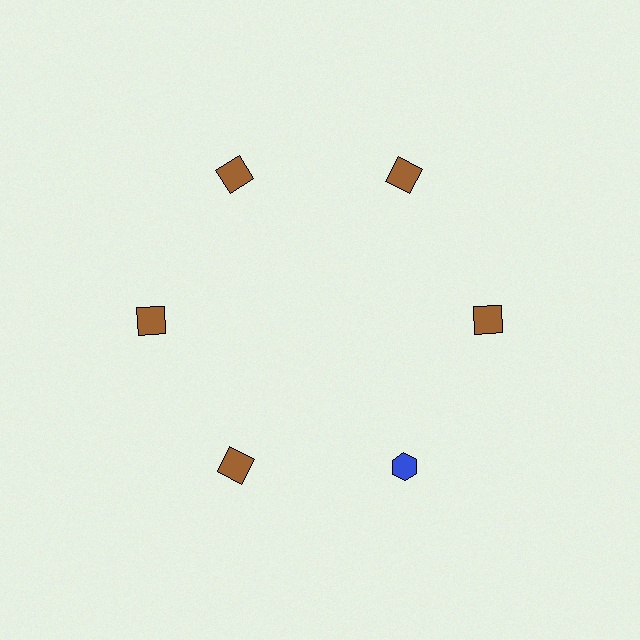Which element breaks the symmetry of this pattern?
The blue hexagon at roughly the 5 o'clock position breaks the symmetry. All other shapes are brown squares.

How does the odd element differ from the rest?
It differs in both color (blue instead of brown) and shape (hexagon instead of square).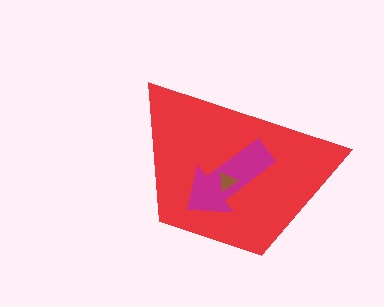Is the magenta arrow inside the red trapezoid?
Yes.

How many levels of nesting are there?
3.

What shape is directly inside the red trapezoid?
The magenta arrow.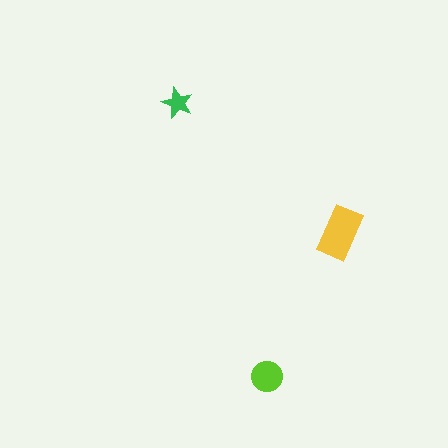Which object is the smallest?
The green star.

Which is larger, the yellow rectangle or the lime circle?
The yellow rectangle.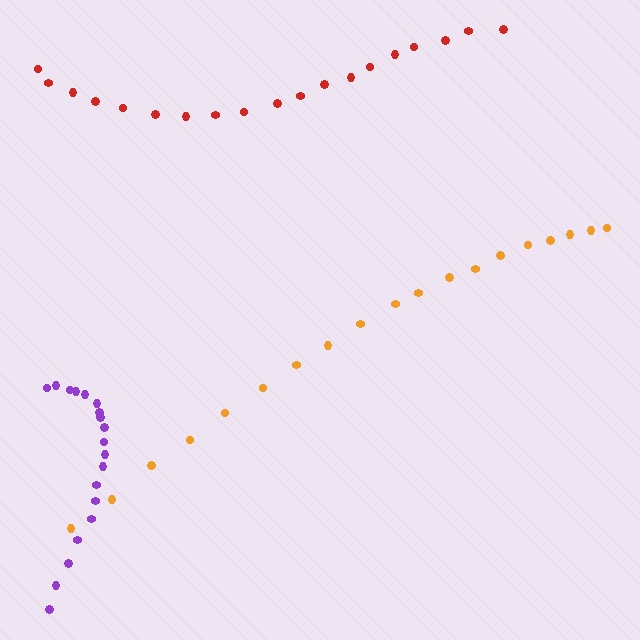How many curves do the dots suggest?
There are 3 distinct paths.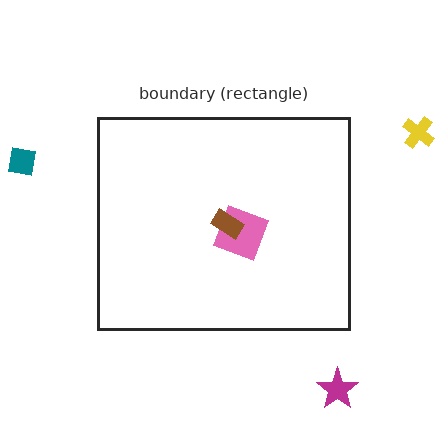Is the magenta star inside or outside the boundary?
Outside.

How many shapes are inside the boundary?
2 inside, 3 outside.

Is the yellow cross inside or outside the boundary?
Outside.